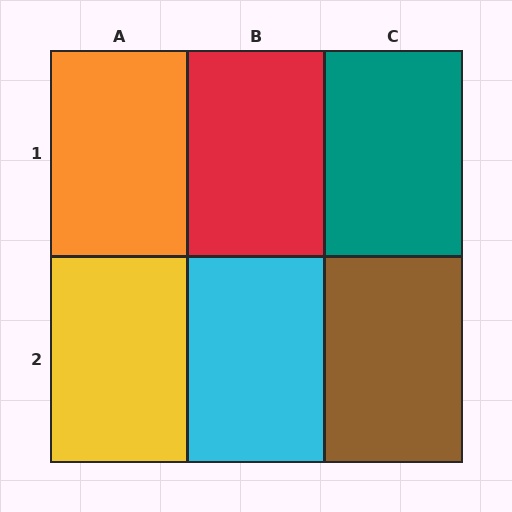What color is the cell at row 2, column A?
Yellow.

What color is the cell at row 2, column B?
Cyan.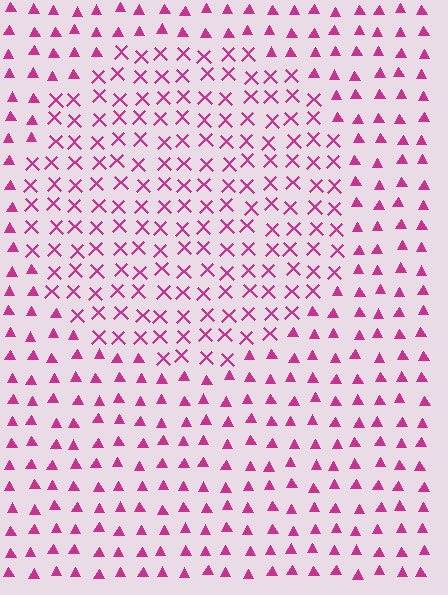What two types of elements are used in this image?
The image uses X marks inside the circle region and triangles outside it.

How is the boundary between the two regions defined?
The boundary is defined by a change in element shape: X marks inside vs. triangles outside. All elements share the same color and spacing.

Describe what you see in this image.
The image is filled with small magenta elements arranged in a uniform grid. A circle-shaped region contains X marks, while the surrounding area contains triangles. The boundary is defined purely by the change in element shape.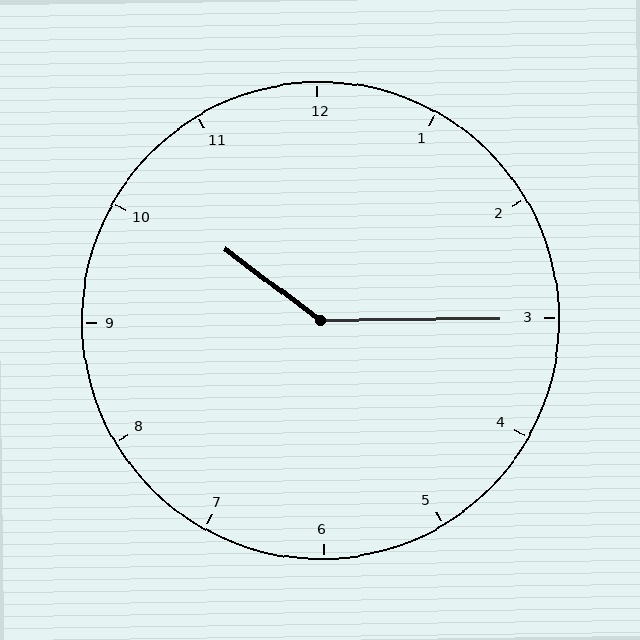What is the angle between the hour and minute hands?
Approximately 142 degrees.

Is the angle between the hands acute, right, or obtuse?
It is obtuse.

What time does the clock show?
10:15.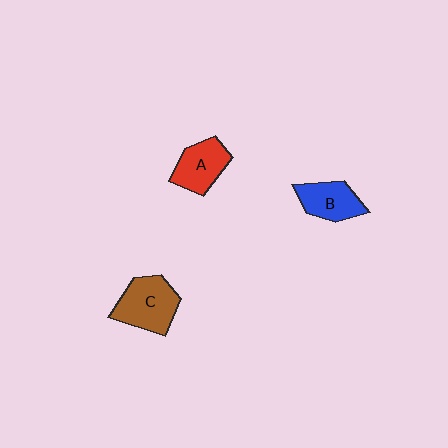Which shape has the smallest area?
Shape B (blue).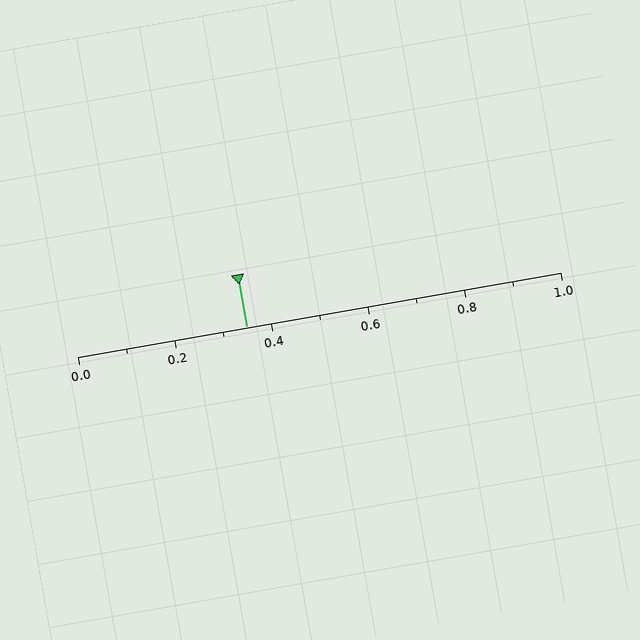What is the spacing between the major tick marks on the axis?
The major ticks are spaced 0.2 apart.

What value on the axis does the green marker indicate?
The marker indicates approximately 0.35.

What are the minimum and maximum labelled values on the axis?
The axis runs from 0.0 to 1.0.